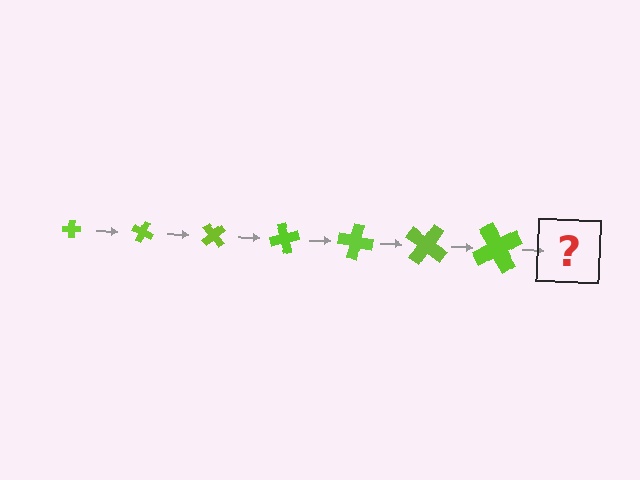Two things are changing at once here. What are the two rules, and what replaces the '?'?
The two rules are that the cross grows larger each step and it rotates 25 degrees each step. The '?' should be a cross, larger than the previous one and rotated 175 degrees from the start.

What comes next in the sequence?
The next element should be a cross, larger than the previous one and rotated 175 degrees from the start.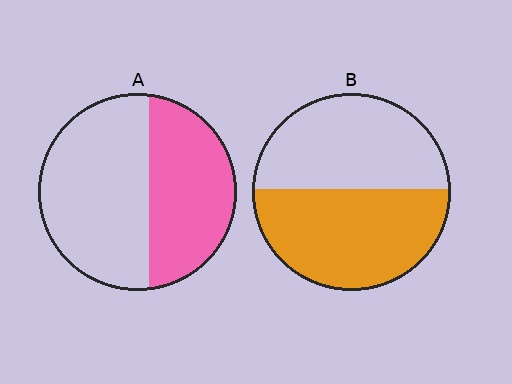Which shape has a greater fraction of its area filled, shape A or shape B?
Shape B.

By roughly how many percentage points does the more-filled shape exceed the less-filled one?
By roughly 10 percentage points (B over A).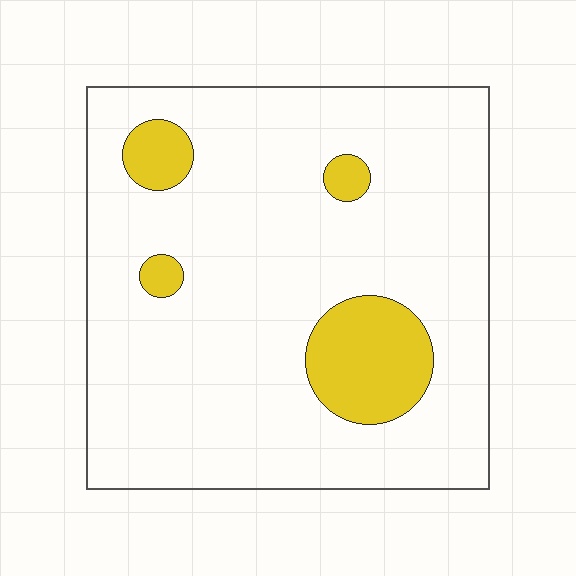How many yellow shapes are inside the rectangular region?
4.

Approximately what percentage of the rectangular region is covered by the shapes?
Approximately 15%.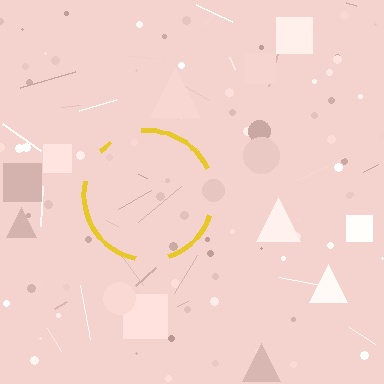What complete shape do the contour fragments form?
The contour fragments form a circle.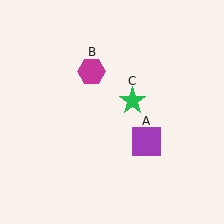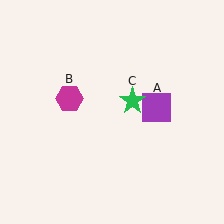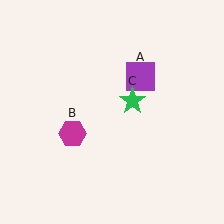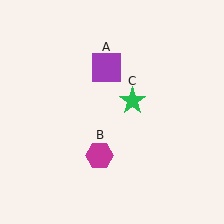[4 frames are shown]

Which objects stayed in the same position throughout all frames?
Green star (object C) remained stationary.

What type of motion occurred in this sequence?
The purple square (object A), magenta hexagon (object B) rotated counterclockwise around the center of the scene.